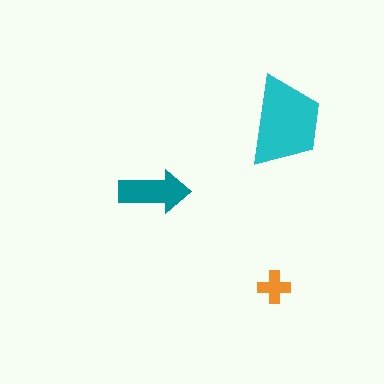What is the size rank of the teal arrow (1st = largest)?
2nd.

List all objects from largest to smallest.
The cyan trapezoid, the teal arrow, the orange cross.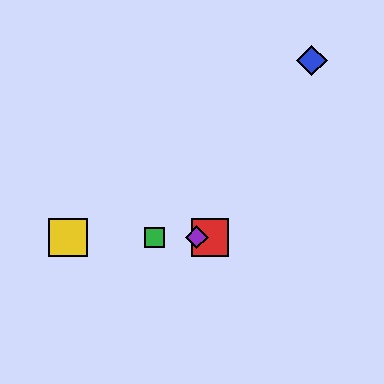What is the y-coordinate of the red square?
The red square is at y≈237.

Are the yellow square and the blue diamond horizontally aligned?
No, the yellow square is at y≈237 and the blue diamond is at y≈61.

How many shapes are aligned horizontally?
4 shapes (the red square, the green square, the yellow square, the purple diamond) are aligned horizontally.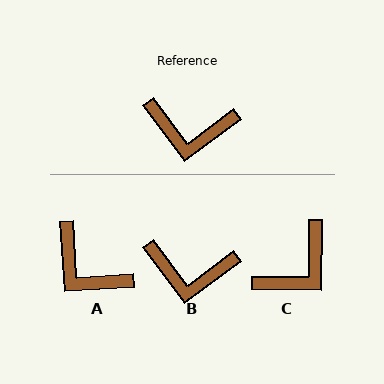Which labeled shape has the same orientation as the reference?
B.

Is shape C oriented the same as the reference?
No, it is off by about 53 degrees.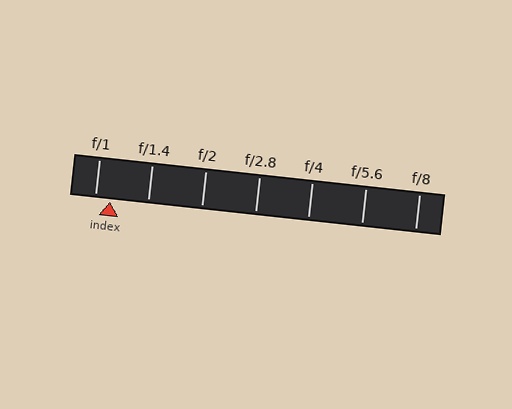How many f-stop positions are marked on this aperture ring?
There are 7 f-stop positions marked.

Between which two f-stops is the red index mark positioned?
The index mark is between f/1 and f/1.4.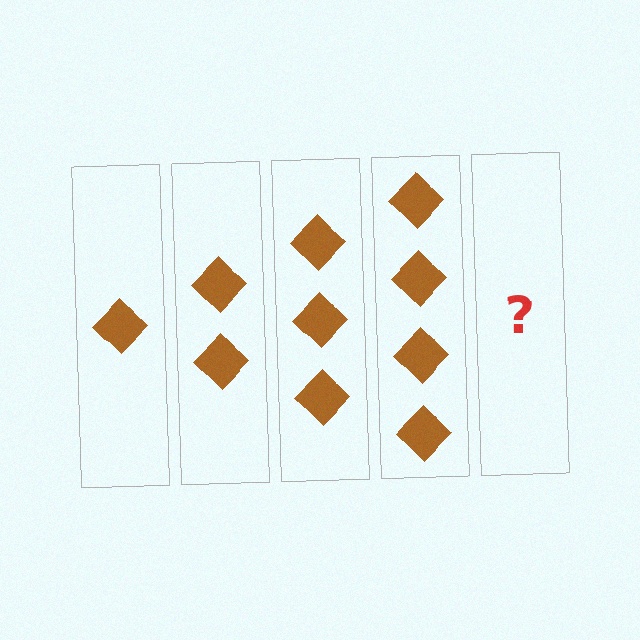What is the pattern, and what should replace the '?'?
The pattern is that each step adds one more diamond. The '?' should be 5 diamonds.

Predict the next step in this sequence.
The next step is 5 diamonds.